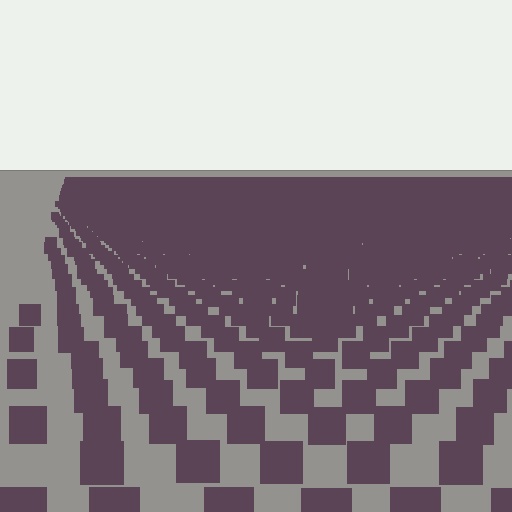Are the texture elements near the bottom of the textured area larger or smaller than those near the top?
Larger. Near the bottom, elements are closer to the viewer and appear at a bigger on-screen size.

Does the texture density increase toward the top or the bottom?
Density increases toward the top.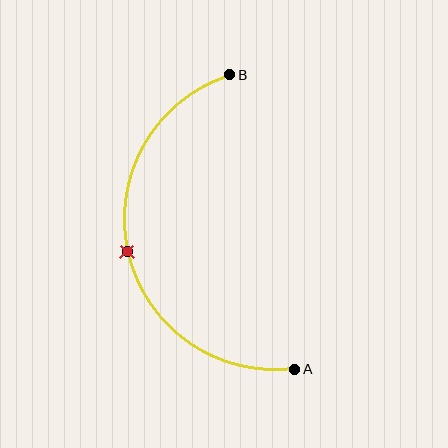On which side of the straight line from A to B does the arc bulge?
The arc bulges to the left of the straight line connecting A and B.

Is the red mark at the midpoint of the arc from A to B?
Yes. The red mark lies on the arc at equal arc-length from both A and B — it is the arc midpoint.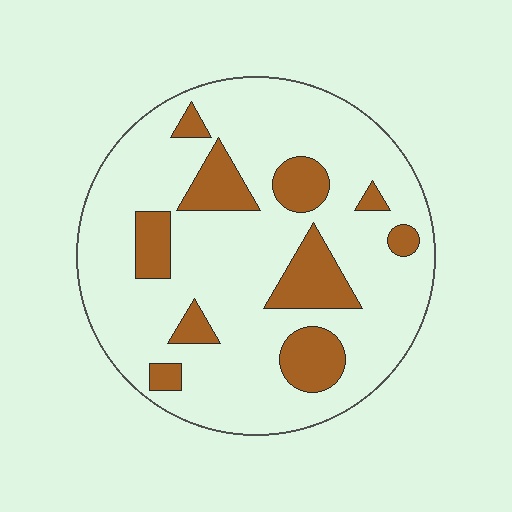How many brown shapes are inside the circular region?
10.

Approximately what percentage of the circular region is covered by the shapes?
Approximately 20%.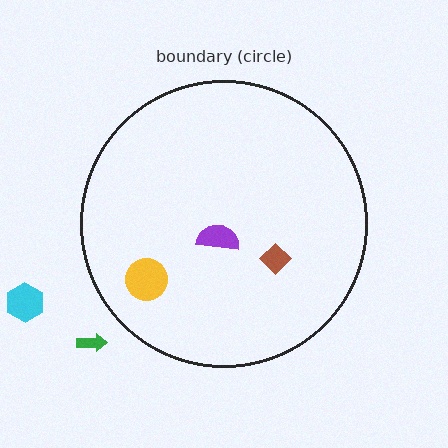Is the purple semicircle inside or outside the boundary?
Inside.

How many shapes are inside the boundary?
3 inside, 2 outside.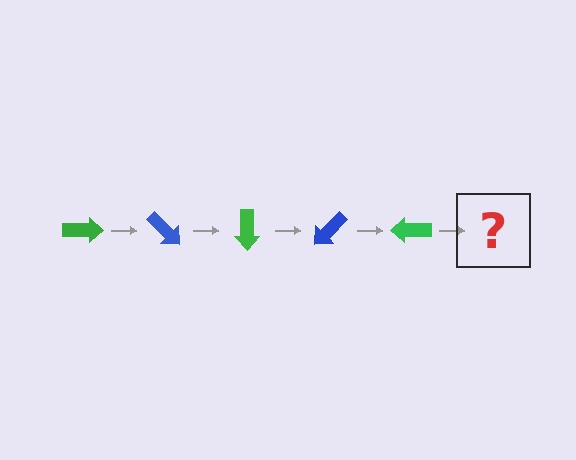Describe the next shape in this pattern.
It should be a blue arrow, rotated 225 degrees from the start.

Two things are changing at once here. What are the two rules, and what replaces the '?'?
The two rules are that it rotates 45 degrees each step and the color cycles through green and blue. The '?' should be a blue arrow, rotated 225 degrees from the start.